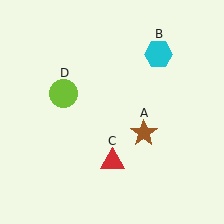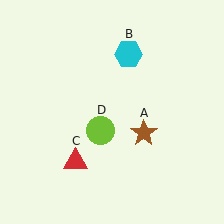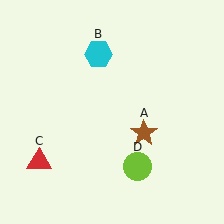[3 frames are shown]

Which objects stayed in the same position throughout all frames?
Brown star (object A) remained stationary.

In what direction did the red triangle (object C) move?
The red triangle (object C) moved left.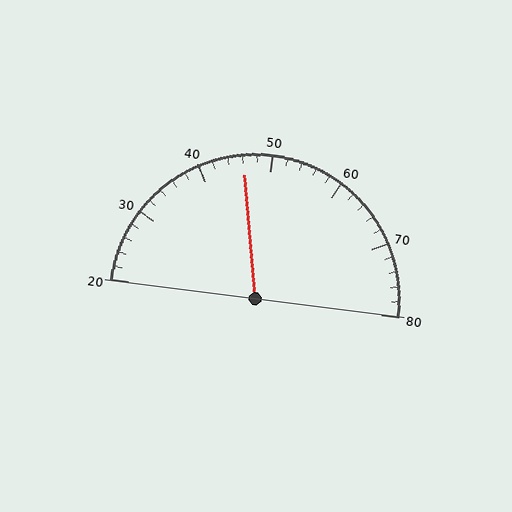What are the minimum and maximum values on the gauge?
The gauge ranges from 20 to 80.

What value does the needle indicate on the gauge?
The needle indicates approximately 46.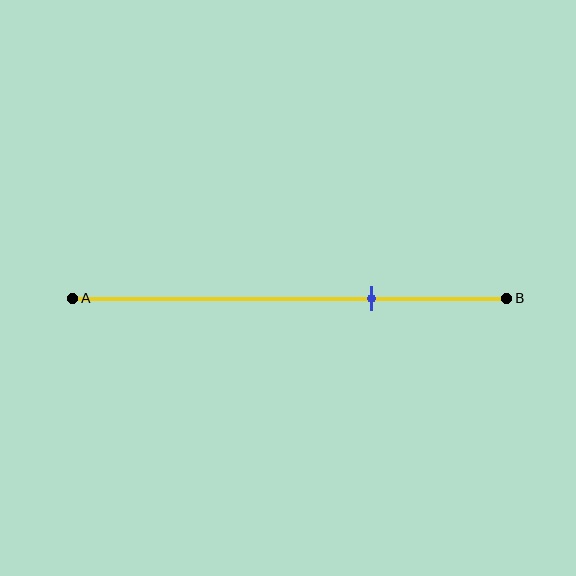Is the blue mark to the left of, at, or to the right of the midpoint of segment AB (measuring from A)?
The blue mark is to the right of the midpoint of segment AB.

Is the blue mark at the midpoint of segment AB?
No, the mark is at about 70% from A, not at the 50% midpoint.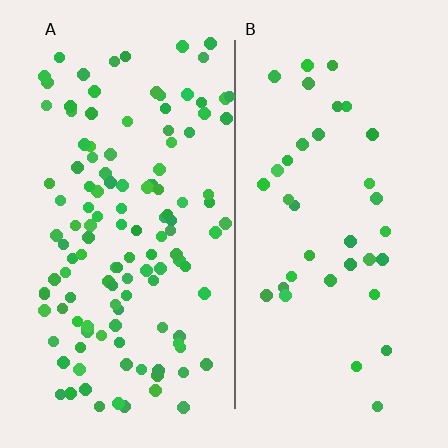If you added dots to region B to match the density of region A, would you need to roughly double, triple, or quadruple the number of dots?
Approximately triple.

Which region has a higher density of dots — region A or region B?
A (the left).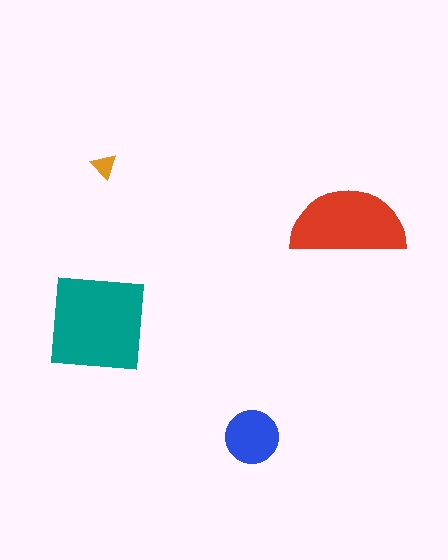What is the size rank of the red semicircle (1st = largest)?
2nd.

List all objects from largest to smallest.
The teal square, the red semicircle, the blue circle, the orange triangle.